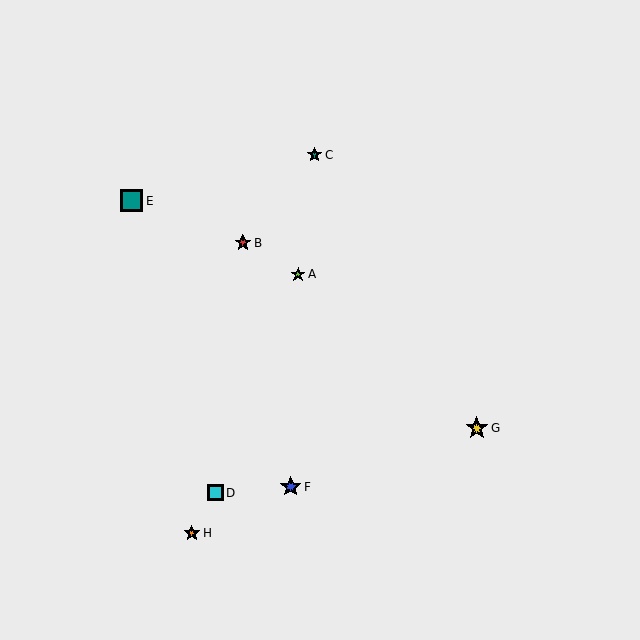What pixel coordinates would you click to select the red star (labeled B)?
Click at (243, 243) to select the red star B.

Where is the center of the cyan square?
The center of the cyan square is at (216, 493).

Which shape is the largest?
The yellow star (labeled G) is the largest.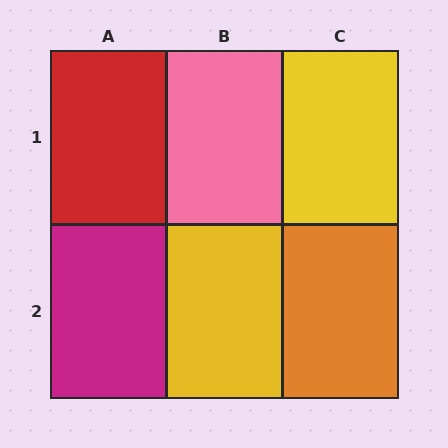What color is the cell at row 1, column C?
Yellow.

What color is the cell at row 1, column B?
Pink.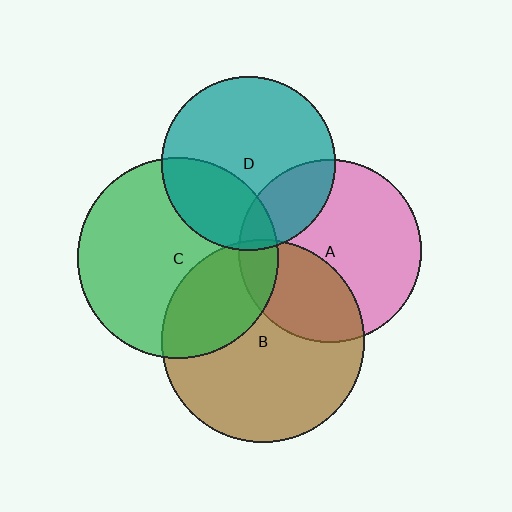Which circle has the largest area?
Circle B (brown).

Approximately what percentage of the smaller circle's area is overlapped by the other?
Approximately 25%.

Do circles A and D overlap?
Yes.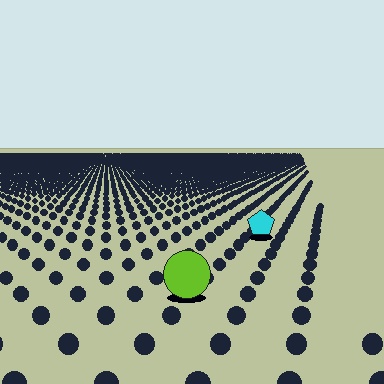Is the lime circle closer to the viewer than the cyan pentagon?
Yes. The lime circle is closer — you can tell from the texture gradient: the ground texture is coarser near it.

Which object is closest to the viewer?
The lime circle is closest. The texture marks near it are larger and more spread out.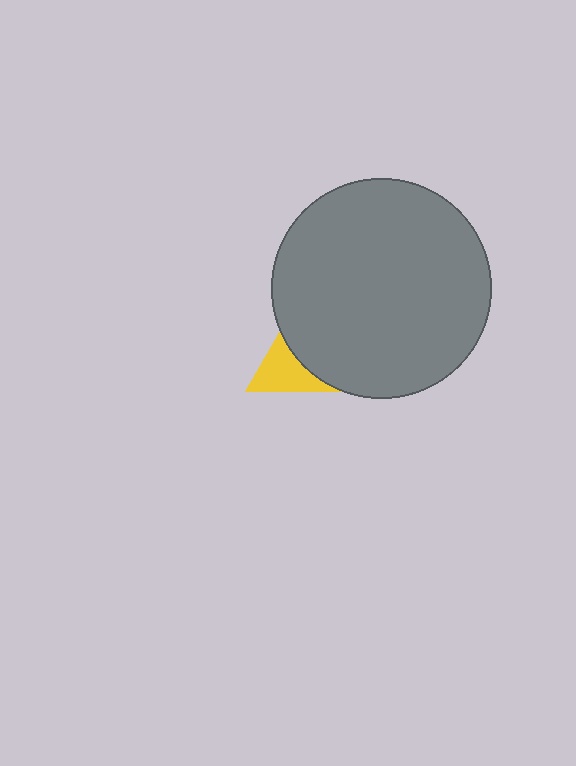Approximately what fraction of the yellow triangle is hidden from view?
Roughly 62% of the yellow triangle is hidden behind the gray circle.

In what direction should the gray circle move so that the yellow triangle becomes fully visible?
The gray circle should move right. That is the shortest direction to clear the overlap and leave the yellow triangle fully visible.